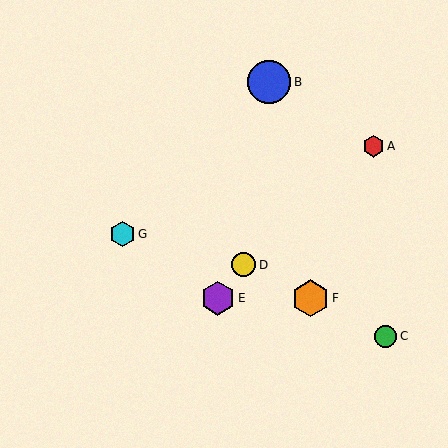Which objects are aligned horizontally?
Objects E, F are aligned horizontally.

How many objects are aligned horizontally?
2 objects (E, F) are aligned horizontally.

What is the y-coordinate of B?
Object B is at y≈82.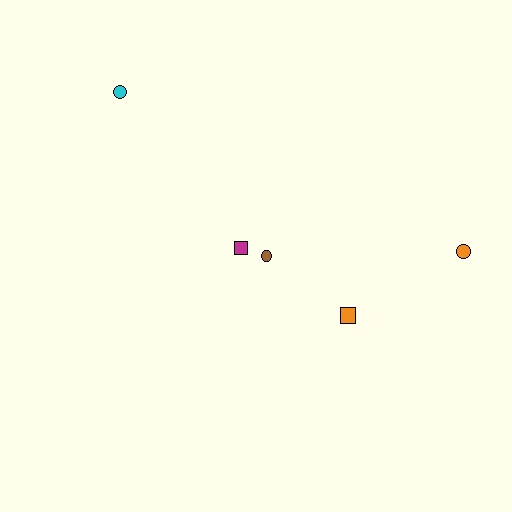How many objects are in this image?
There are 5 objects.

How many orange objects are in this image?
There are 2 orange objects.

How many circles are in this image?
There are 3 circles.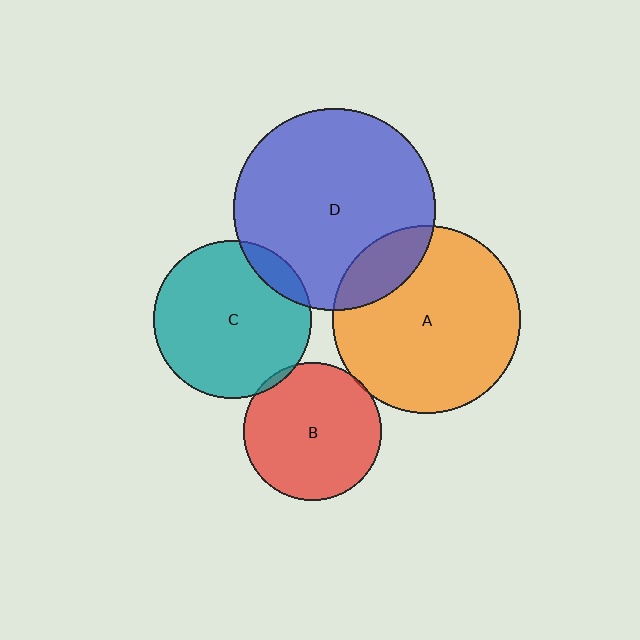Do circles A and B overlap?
Yes.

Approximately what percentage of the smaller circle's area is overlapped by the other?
Approximately 5%.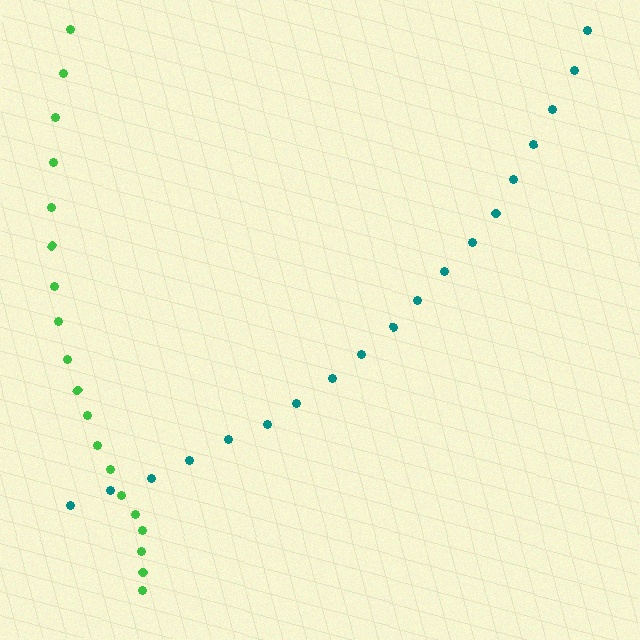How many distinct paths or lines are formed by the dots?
There are 2 distinct paths.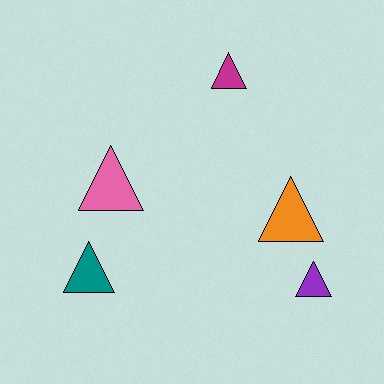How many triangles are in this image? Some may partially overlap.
There are 5 triangles.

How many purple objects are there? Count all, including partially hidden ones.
There is 1 purple object.